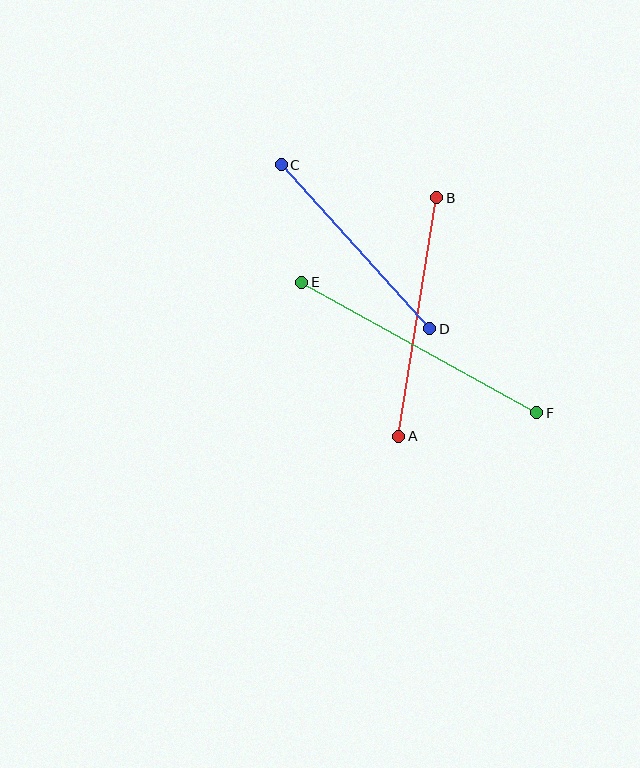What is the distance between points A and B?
The distance is approximately 242 pixels.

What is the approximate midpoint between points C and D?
The midpoint is at approximately (355, 247) pixels.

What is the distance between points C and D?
The distance is approximately 221 pixels.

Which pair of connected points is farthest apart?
Points E and F are farthest apart.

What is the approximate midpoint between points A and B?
The midpoint is at approximately (418, 317) pixels.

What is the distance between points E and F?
The distance is approximately 269 pixels.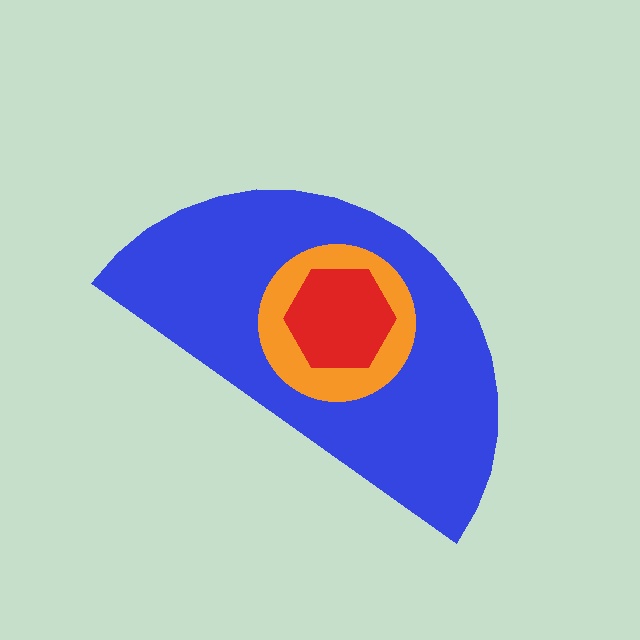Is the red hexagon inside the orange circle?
Yes.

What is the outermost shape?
The blue semicircle.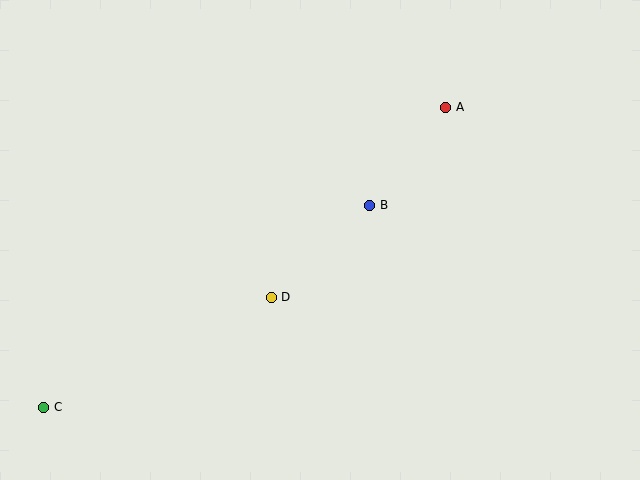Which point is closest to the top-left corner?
Point D is closest to the top-left corner.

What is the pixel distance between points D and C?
The distance between D and C is 253 pixels.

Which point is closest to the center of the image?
Point B at (370, 205) is closest to the center.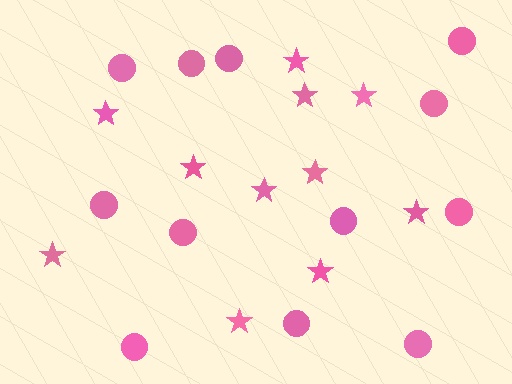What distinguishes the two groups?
There are 2 groups: one group of circles (12) and one group of stars (11).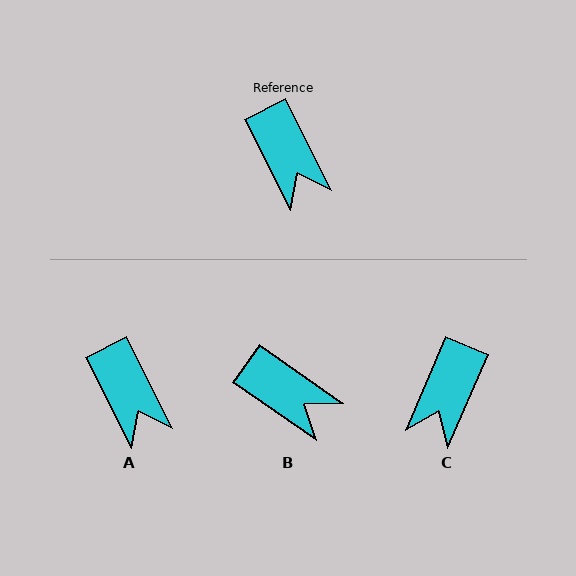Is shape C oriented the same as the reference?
No, it is off by about 50 degrees.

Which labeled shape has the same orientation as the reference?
A.